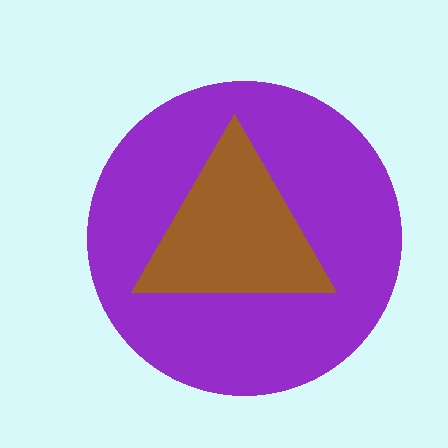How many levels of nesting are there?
2.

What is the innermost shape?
The brown triangle.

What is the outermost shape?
The purple circle.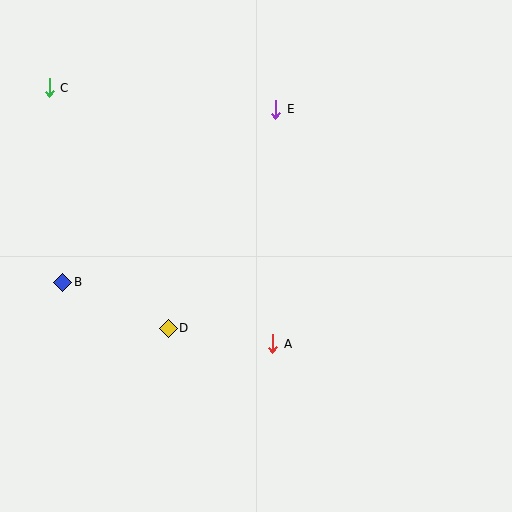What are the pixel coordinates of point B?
Point B is at (63, 282).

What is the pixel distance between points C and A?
The distance between C and A is 340 pixels.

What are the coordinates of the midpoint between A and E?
The midpoint between A and E is at (274, 227).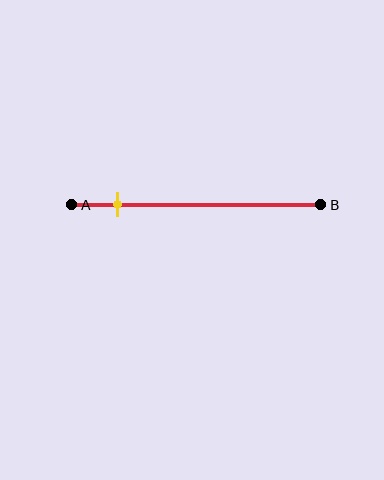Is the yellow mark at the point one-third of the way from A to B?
No, the mark is at about 20% from A, not at the 33% one-third point.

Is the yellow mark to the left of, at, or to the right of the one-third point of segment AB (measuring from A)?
The yellow mark is to the left of the one-third point of segment AB.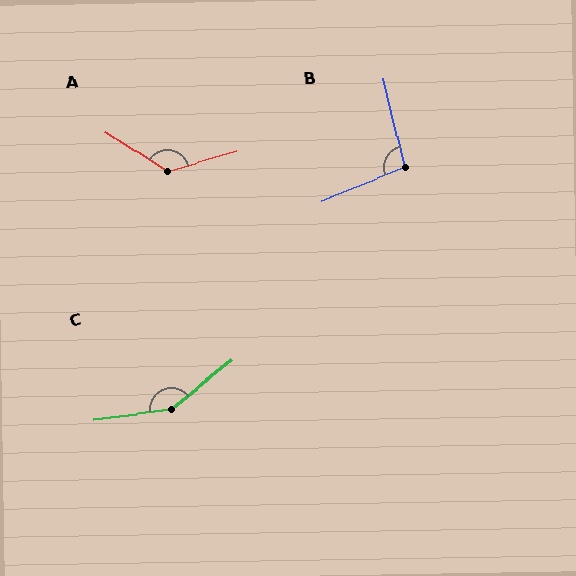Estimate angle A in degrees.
Approximately 131 degrees.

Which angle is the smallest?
B, at approximately 98 degrees.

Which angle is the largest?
C, at approximately 149 degrees.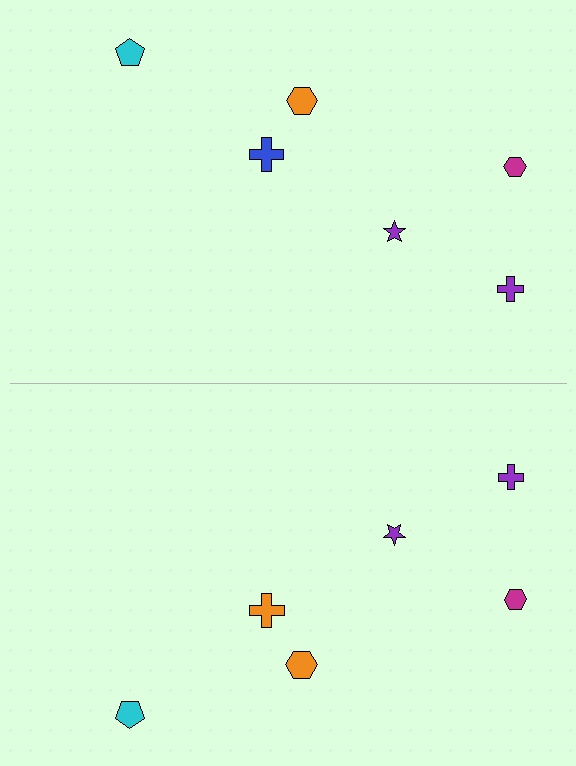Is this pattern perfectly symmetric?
No, the pattern is not perfectly symmetric. The orange cross on the bottom side breaks the symmetry — its mirror counterpart is blue.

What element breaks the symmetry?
The orange cross on the bottom side breaks the symmetry — its mirror counterpart is blue.